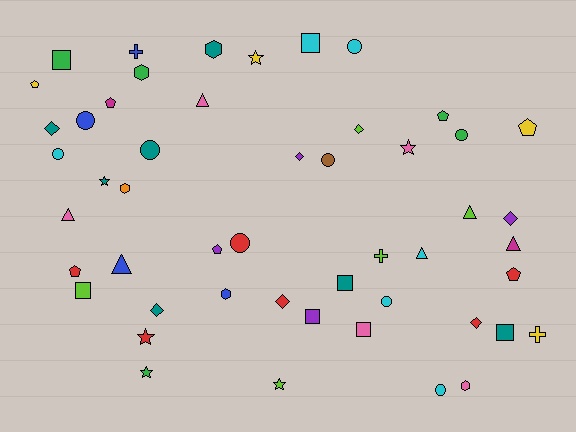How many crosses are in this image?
There are 3 crosses.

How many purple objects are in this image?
There are 4 purple objects.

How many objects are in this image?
There are 50 objects.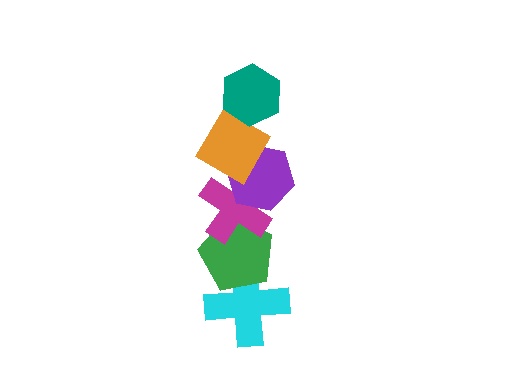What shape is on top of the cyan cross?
The green pentagon is on top of the cyan cross.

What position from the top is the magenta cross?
The magenta cross is 4th from the top.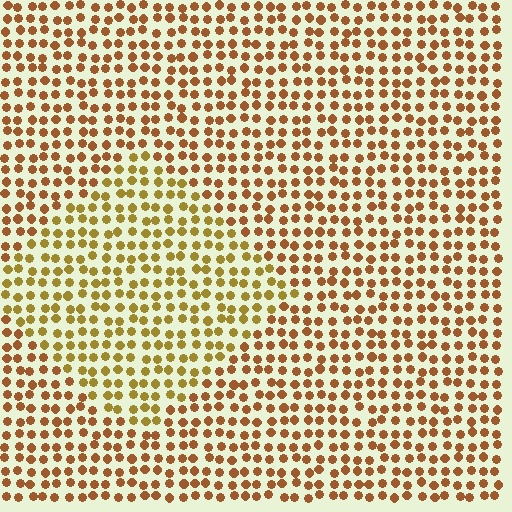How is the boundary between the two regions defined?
The boundary is defined purely by a slight shift in hue (about 25 degrees). Spacing, size, and orientation are identical on both sides.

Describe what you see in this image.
The image is filled with small brown elements in a uniform arrangement. A diamond-shaped region is visible where the elements are tinted to a slightly different hue, forming a subtle color boundary.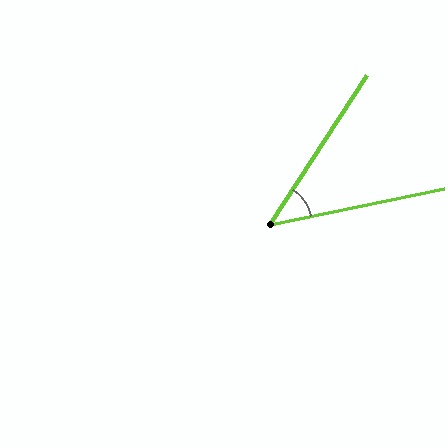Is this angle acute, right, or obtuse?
It is acute.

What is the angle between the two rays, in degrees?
Approximately 45 degrees.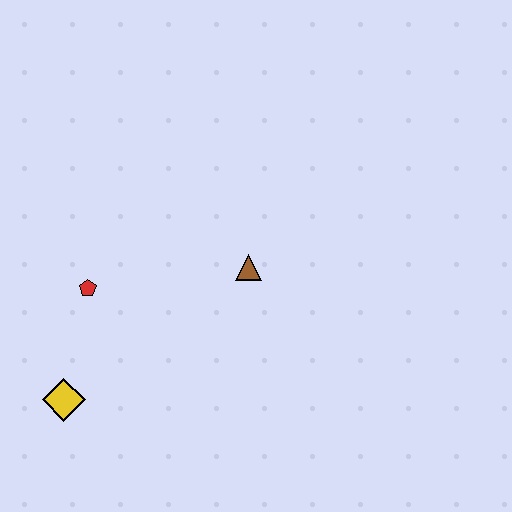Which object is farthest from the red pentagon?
The brown triangle is farthest from the red pentagon.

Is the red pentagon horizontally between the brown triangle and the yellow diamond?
Yes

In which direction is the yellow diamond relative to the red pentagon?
The yellow diamond is below the red pentagon.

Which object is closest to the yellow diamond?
The red pentagon is closest to the yellow diamond.